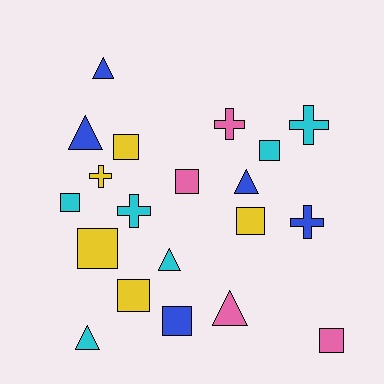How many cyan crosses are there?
There are 2 cyan crosses.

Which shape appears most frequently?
Square, with 9 objects.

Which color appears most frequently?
Cyan, with 6 objects.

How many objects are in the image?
There are 20 objects.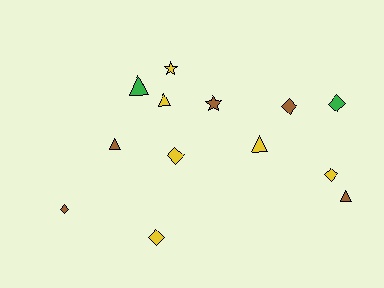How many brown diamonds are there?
There are 2 brown diamonds.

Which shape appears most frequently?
Diamond, with 6 objects.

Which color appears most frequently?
Yellow, with 6 objects.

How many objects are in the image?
There are 13 objects.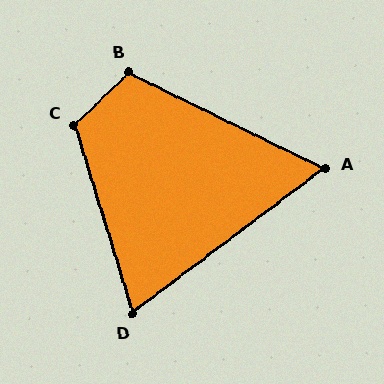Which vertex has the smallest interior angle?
A, at approximately 63 degrees.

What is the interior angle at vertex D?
Approximately 70 degrees (acute).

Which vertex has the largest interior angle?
C, at approximately 117 degrees.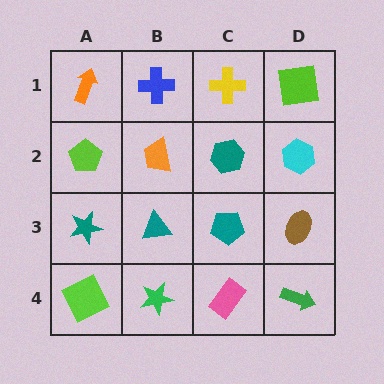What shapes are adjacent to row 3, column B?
An orange trapezoid (row 2, column B), a green star (row 4, column B), a teal star (row 3, column A), a teal pentagon (row 3, column C).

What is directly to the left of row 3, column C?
A teal triangle.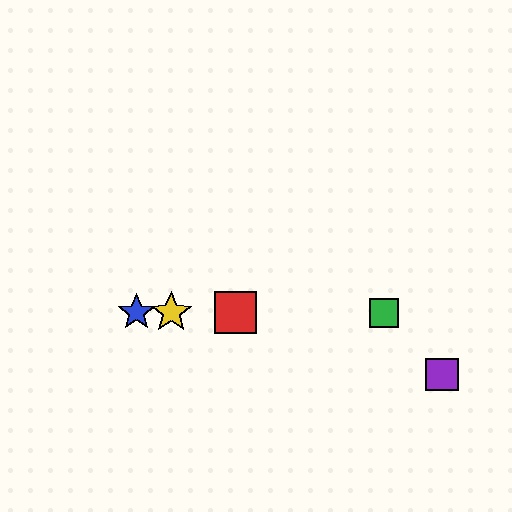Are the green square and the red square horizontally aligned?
Yes, both are at y≈313.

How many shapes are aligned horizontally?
4 shapes (the red square, the blue star, the green square, the yellow star) are aligned horizontally.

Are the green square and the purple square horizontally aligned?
No, the green square is at y≈313 and the purple square is at y≈375.